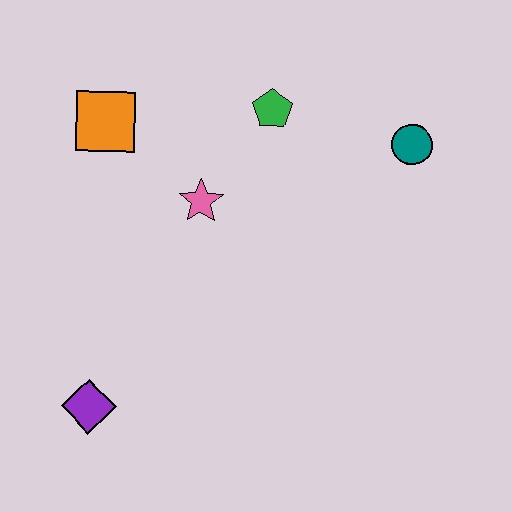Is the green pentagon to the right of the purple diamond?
Yes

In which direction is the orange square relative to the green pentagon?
The orange square is to the left of the green pentagon.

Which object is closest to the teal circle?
The green pentagon is closest to the teal circle.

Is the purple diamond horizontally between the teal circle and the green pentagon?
No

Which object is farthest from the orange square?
The teal circle is farthest from the orange square.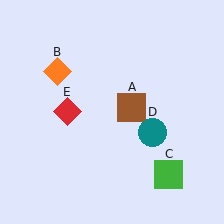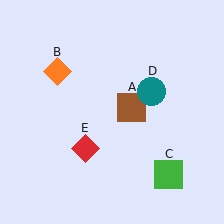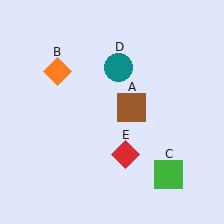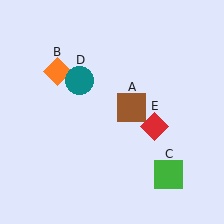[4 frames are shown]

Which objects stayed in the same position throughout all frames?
Brown square (object A) and orange diamond (object B) and green square (object C) remained stationary.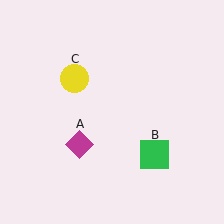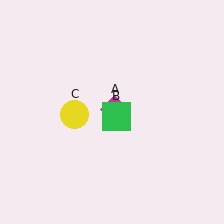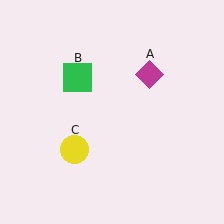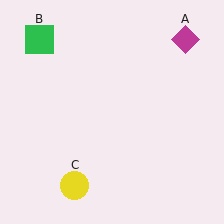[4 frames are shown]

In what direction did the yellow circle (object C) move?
The yellow circle (object C) moved down.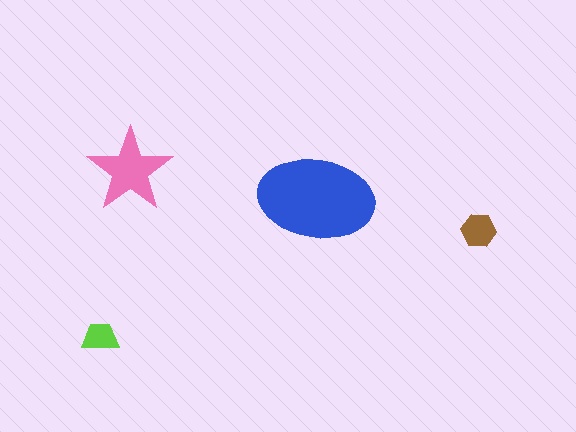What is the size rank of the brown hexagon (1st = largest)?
3rd.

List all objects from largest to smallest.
The blue ellipse, the pink star, the brown hexagon, the lime trapezoid.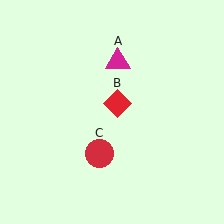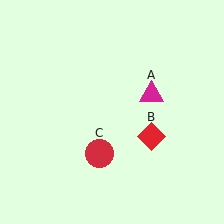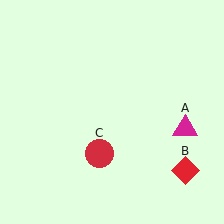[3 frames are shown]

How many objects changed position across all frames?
2 objects changed position: magenta triangle (object A), red diamond (object B).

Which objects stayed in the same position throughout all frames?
Red circle (object C) remained stationary.